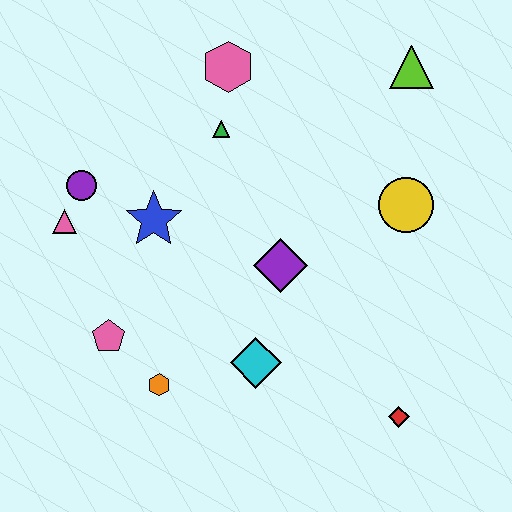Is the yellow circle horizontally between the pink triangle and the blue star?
No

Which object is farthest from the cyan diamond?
The lime triangle is farthest from the cyan diamond.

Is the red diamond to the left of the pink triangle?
No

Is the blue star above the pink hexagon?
No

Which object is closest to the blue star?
The purple circle is closest to the blue star.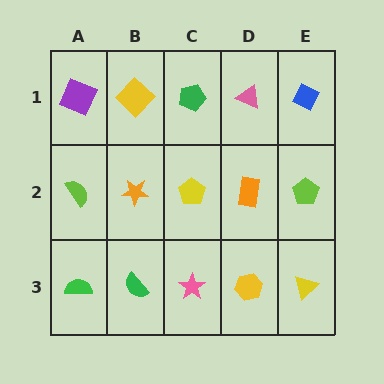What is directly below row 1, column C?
A yellow pentagon.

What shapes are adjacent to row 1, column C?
A yellow pentagon (row 2, column C), a yellow diamond (row 1, column B), a pink triangle (row 1, column D).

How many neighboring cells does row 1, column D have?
3.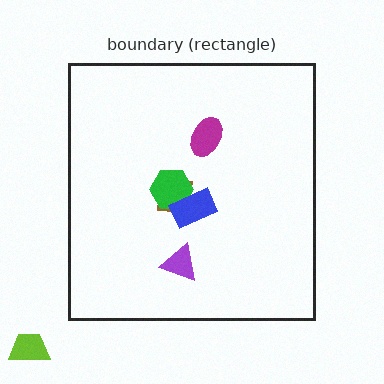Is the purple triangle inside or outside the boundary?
Inside.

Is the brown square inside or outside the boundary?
Inside.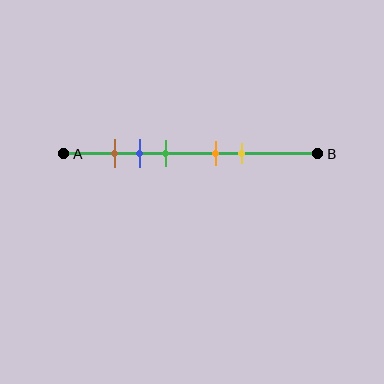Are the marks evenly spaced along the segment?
No, the marks are not evenly spaced.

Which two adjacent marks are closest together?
The brown and blue marks are the closest adjacent pair.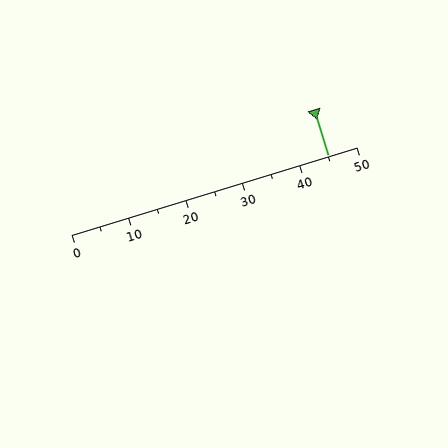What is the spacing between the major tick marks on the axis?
The major ticks are spaced 10 apart.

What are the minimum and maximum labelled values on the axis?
The axis runs from 0 to 50.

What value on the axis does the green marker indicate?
The marker indicates approximately 45.